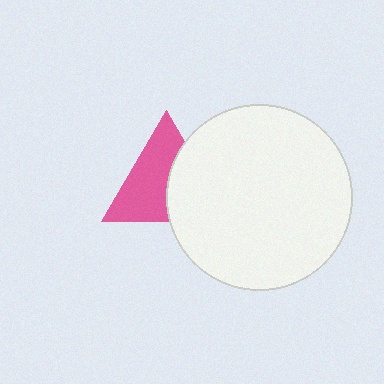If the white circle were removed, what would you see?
You would see the complete pink triangle.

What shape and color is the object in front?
The object in front is a white circle.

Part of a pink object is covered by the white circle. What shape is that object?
It is a triangle.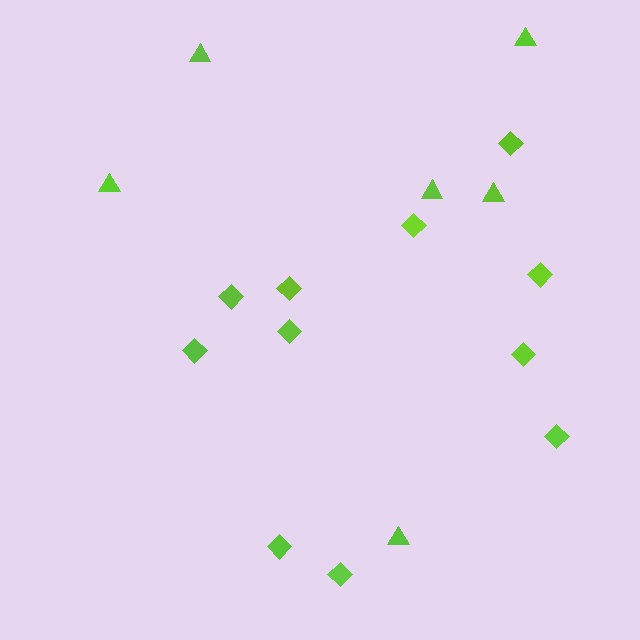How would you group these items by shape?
There are 2 groups: one group of triangles (6) and one group of diamonds (11).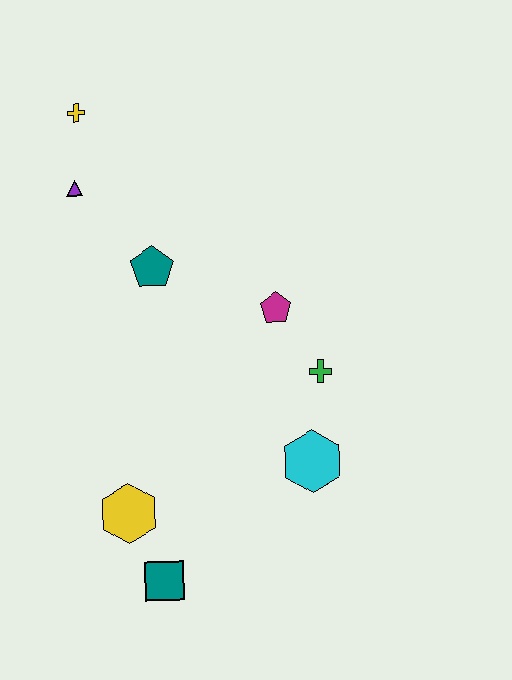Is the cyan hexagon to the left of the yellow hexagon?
No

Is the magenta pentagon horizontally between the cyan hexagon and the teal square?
Yes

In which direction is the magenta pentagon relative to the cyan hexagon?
The magenta pentagon is above the cyan hexagon.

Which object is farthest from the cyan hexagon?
The yellow cross is farthest from the cyan hexagon.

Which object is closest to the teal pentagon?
The purple triangle is closest to the teal pentagon.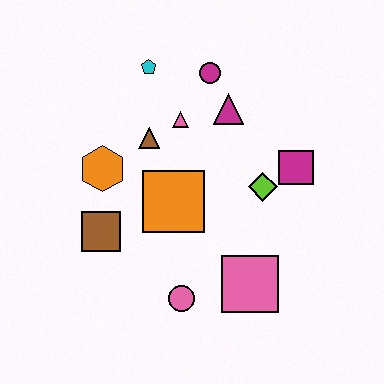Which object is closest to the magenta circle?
The magenta triangle is closest to the magenta circle.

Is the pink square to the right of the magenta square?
No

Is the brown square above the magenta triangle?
No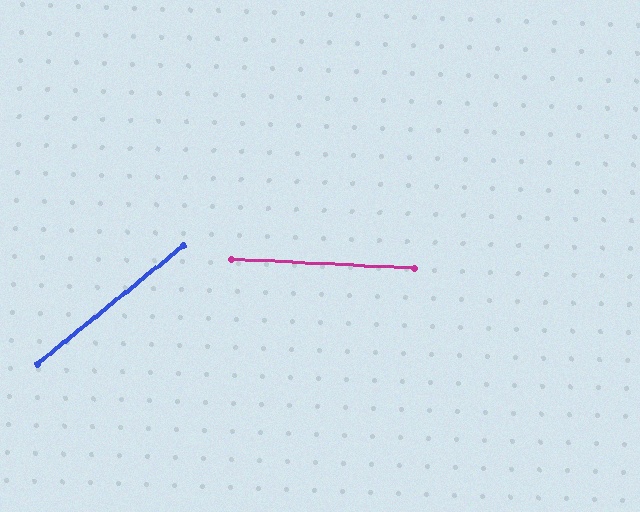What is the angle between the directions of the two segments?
Approximately 42 degrees.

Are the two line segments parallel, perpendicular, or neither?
Neither parallel nor perpendicular — they differ by about 42°.